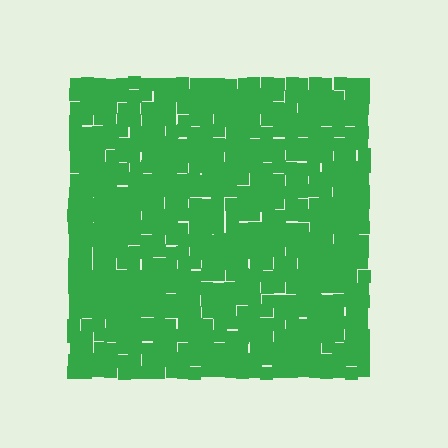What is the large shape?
The large shape is a square.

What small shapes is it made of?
It is made of small squares.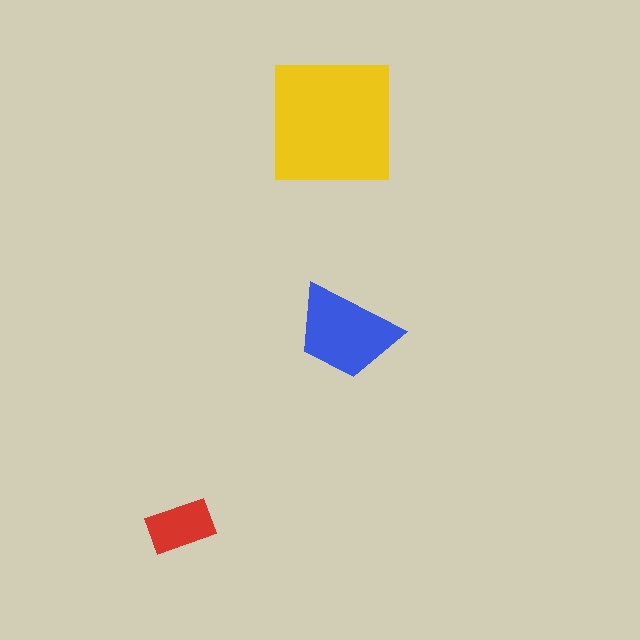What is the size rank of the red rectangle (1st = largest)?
3rd.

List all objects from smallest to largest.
The red rectangle, the blue trapezoid, the yellow square.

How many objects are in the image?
There are 3 objects in the image.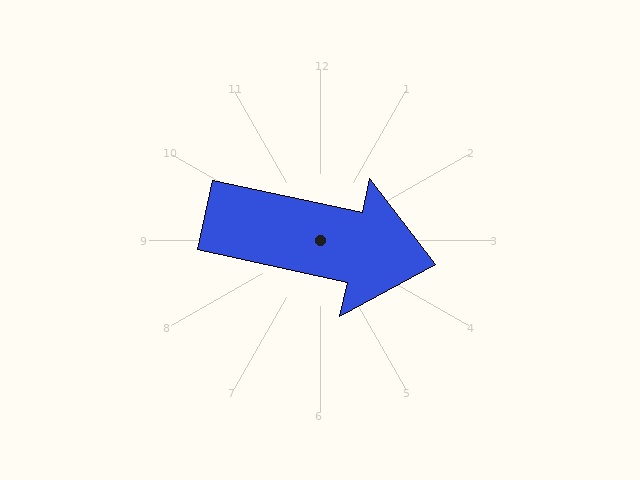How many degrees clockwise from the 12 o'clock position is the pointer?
Approximately 102 degrees.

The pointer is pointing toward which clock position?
Roughly 3 o'clock.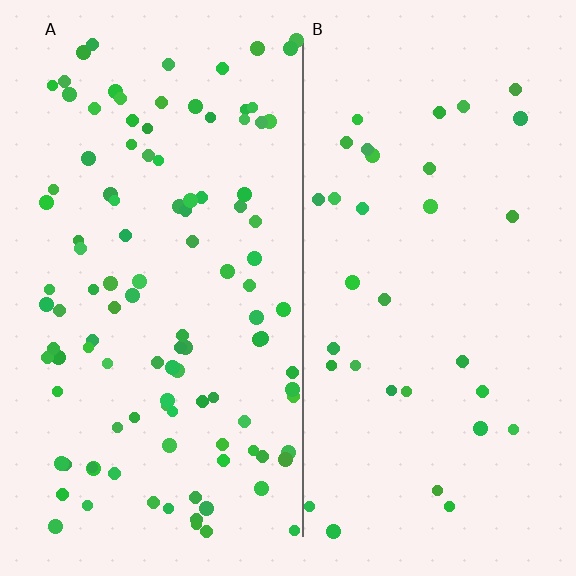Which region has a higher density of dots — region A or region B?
A (the left).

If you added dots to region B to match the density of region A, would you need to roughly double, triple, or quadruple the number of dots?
Approximately triple.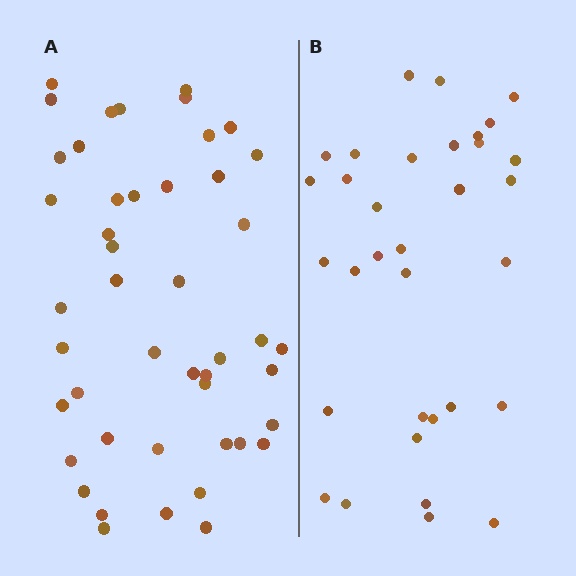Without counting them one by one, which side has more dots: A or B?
Region A (the left region) has more dots.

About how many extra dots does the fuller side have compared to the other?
Region A has approximately 15 more dots than region B.